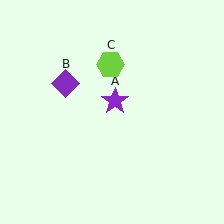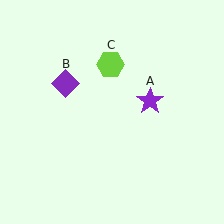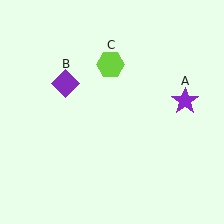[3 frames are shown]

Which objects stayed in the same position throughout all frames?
Purple diamond (object B) and lime hexagon (object C) remained stationary.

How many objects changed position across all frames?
1 object changed position: purple star (object A).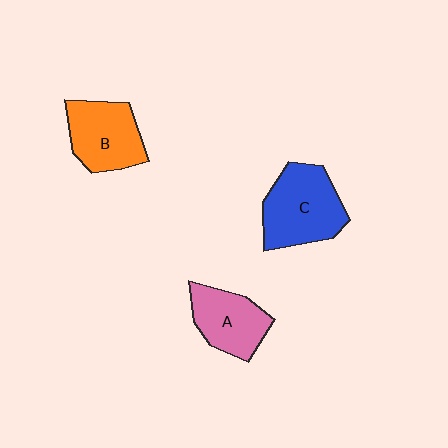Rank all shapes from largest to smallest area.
From largest to smallest: C (blue), B (orange), A (pink).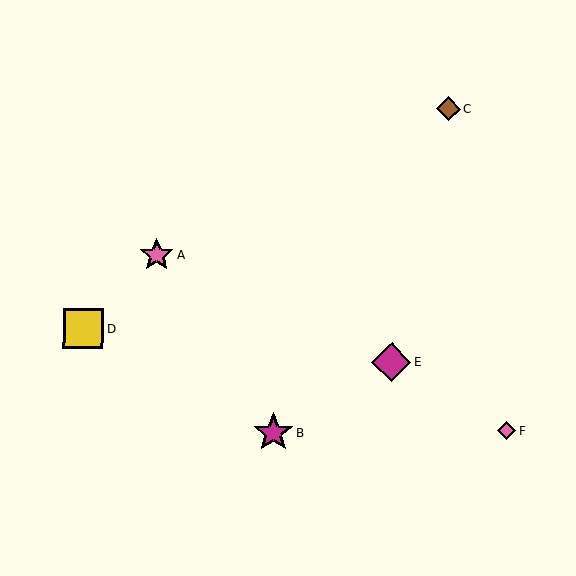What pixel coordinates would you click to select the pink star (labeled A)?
Click at (157, 255) to select the pink star A.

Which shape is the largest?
The yellow square (labeled D) is the largest.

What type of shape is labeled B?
Shape B is a magenta star.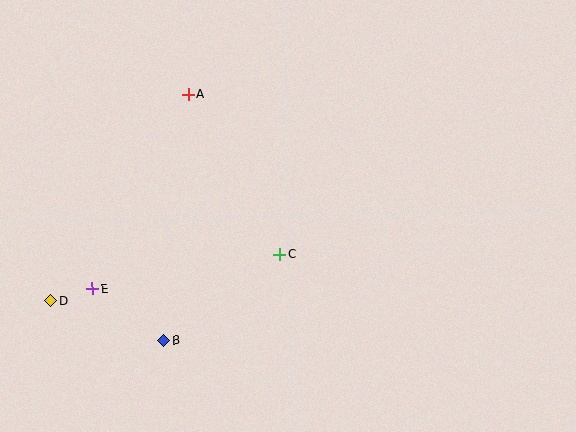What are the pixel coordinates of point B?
Point B is at (164, 340).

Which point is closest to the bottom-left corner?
Point D is closest to the bottom-left corner.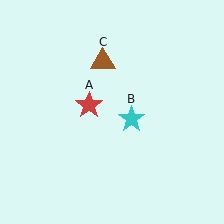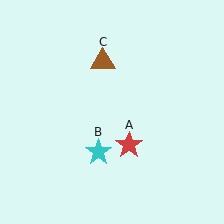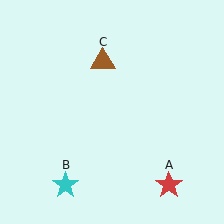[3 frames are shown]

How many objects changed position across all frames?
2 objects changed position: red star (object A), cyan star (object B).